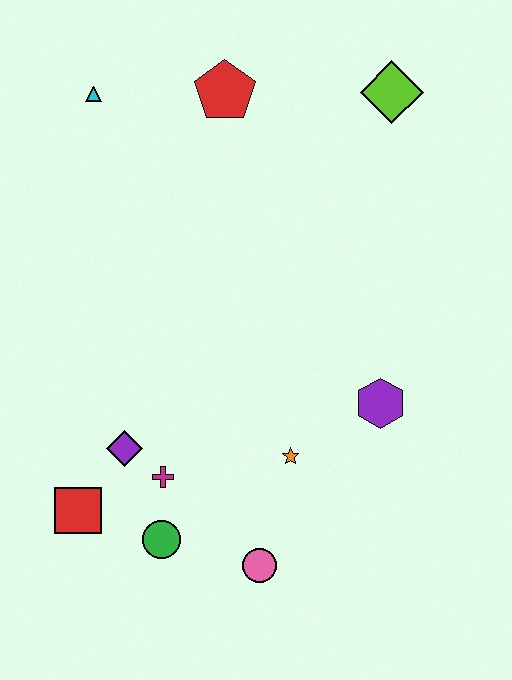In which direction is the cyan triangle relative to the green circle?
The cyan triangle is above the green circle.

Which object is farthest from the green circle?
The lime diamond is farthest from the green circle.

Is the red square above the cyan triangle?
No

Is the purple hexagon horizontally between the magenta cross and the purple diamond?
No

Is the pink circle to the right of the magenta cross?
Yes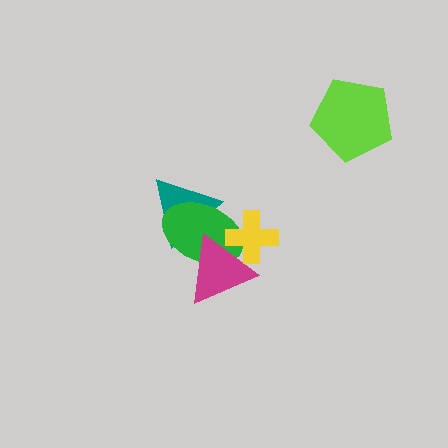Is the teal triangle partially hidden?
Yes, it is partially covered by another shape.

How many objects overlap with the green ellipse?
3 objects overlap with the green ellipse.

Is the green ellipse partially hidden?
Yes, it is partially covered by another shape.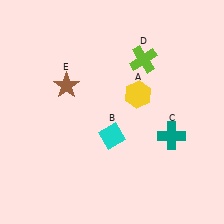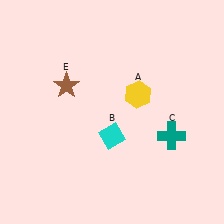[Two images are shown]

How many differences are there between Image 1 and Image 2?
There is 1 difference between the two images.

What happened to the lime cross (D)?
The lime cross (D) was removed in Image 2. It was in the top-right area of Image 1.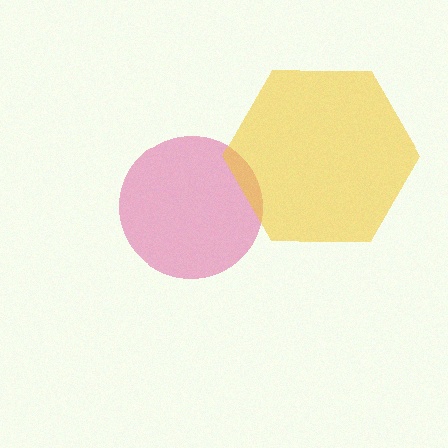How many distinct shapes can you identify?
There are 2 distinct shapes: a magenta circle, a yellow hexagon.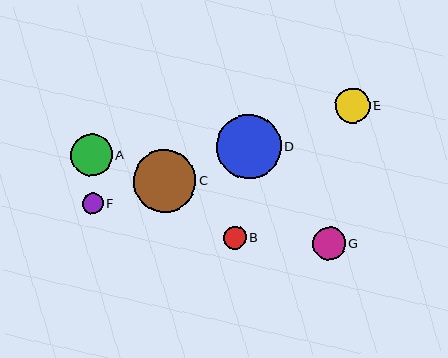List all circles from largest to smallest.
From largest to smallest: D, C, A, E, G, B, F.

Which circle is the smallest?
Circle F is the smallest with a size of approximately 21 pixels.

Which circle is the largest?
Circle D is the largest with a size of approximately 65 pixels.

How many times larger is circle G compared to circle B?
Circle G is approximately 1.4 times the size of circle B.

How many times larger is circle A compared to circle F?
Circle A is approximately 2.0 times the size of circle F.